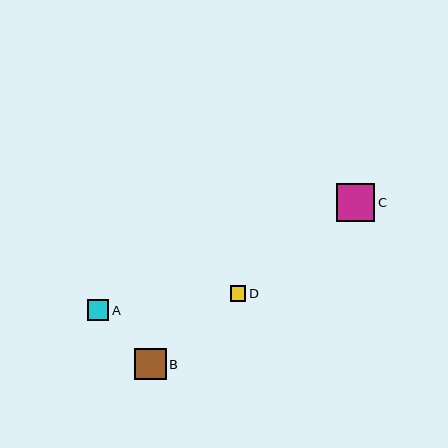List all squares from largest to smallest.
From largest to smallest: C, B, A, D.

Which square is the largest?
Square C is the largest with a size of approximately 38 pixels.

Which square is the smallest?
Square D is the smallest with a size of approximately 16 pixels.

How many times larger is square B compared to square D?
Square B is approximately 2.0 times the size of square D.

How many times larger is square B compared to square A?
Square B is approximately 1.5 times the size of square A.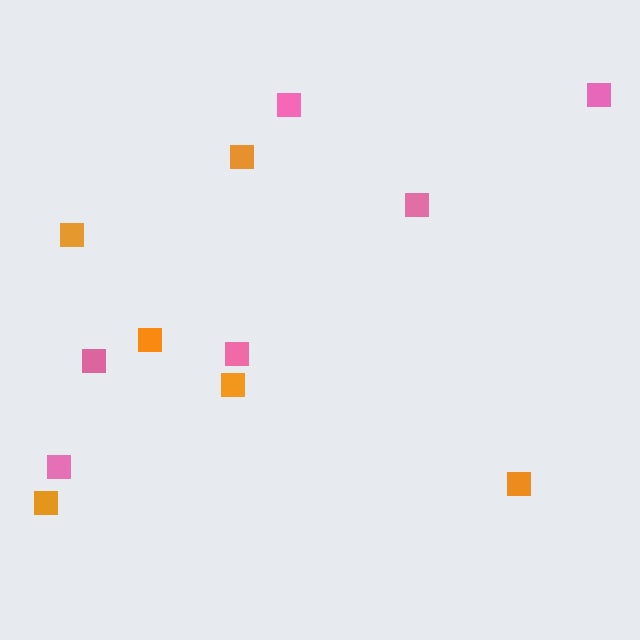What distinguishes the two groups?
There are 2 groups: one group of pink squares (6) and one group of orange squares (6).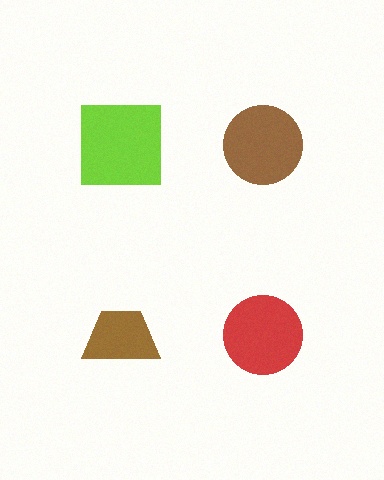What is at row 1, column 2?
A brown circle.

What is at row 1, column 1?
A lime square.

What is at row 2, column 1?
A brown trapezoid.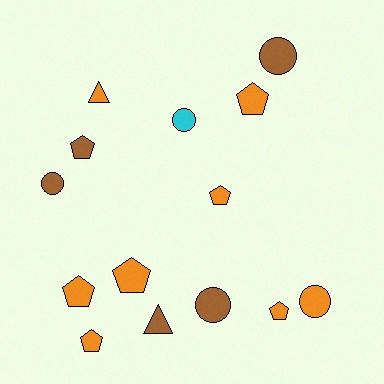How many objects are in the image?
There are 14 objects.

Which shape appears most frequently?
Pentagon, with 7 objects.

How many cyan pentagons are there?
There are no cyan pentagons.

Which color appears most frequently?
Orange, with 8 objects.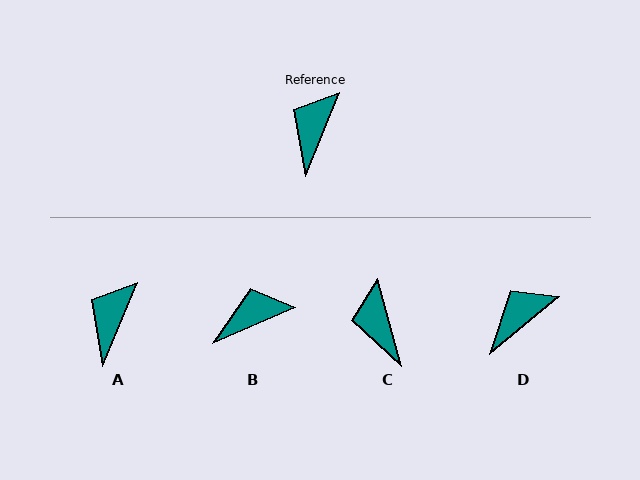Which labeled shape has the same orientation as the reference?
A.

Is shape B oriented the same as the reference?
No, it is off by about 44 degrees.